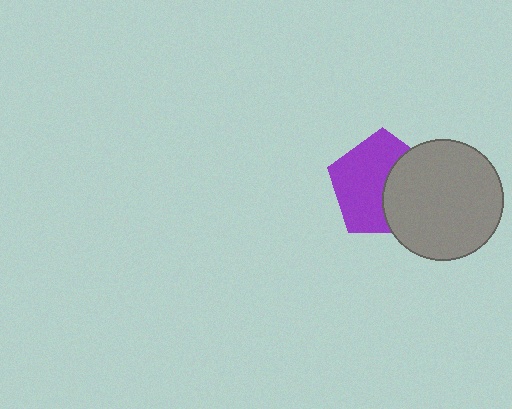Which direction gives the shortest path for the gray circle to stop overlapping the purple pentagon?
Moving right gives the shortest separation.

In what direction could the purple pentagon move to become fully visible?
The purple pentagon could move left. That would shift it out from behind the gray circle entirely.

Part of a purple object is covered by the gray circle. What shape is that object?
It is a pentagon.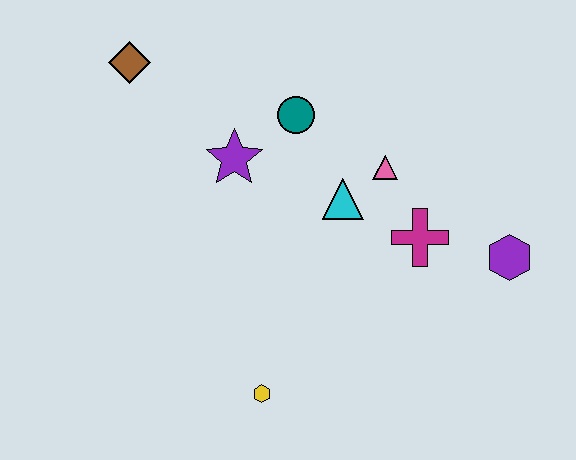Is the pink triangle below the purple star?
Yes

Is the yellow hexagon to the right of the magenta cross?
No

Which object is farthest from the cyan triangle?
The brown diamond is farthest from the cyan triangle.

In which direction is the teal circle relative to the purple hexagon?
The teal circle is to the left of the purple hexagon.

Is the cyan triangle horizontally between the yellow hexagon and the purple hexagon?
Yes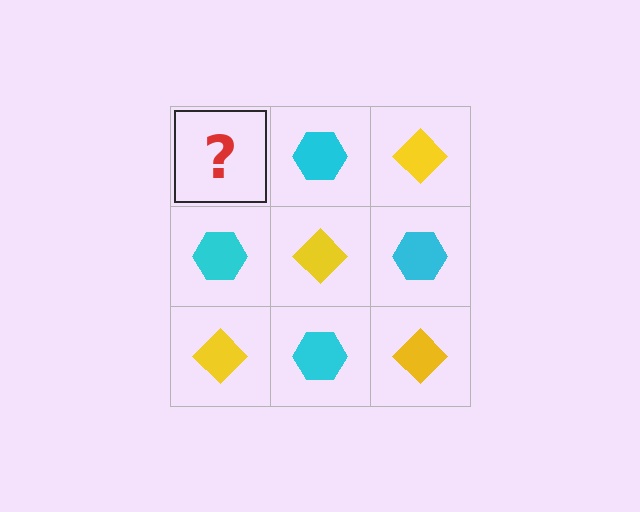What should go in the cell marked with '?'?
The missing cell should contain a yellow diamond.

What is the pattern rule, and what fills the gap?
The rule is that it alternates yellow diamond and cyan hexagon in a checkerboard pattern. The gap should be filled with a yellow diamond.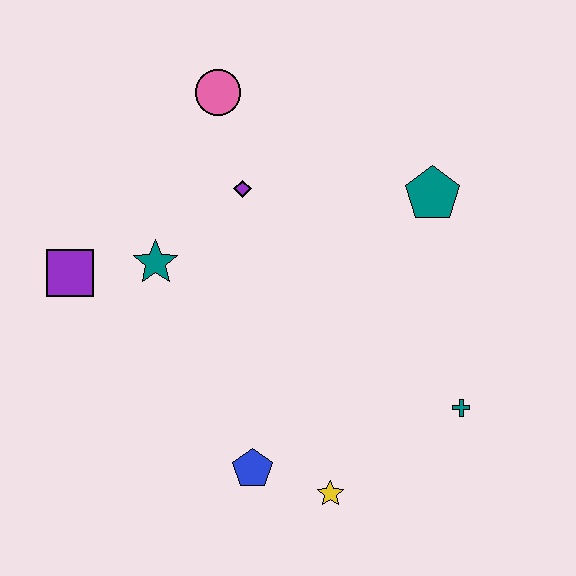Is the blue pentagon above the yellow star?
Yes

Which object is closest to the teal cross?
The yellow star is closest to the teal cross.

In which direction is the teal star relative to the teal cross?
The teal star is to the left of the teal cross.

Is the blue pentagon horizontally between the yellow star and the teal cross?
No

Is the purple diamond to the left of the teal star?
No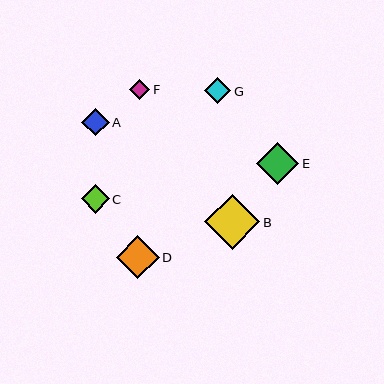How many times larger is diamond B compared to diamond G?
Diamond B is approximately 2.1 times the size of diamond G.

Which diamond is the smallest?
Diamond F is the smallest with a size of approximately 20 pixels.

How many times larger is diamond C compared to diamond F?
Diamond C is approximately 1.4 times the size of diamond F.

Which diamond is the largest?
Diamond B is the largest with a size of approximately 55 pixels.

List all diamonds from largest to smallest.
From largest to smallest: B, D, E, C, A, G, F.